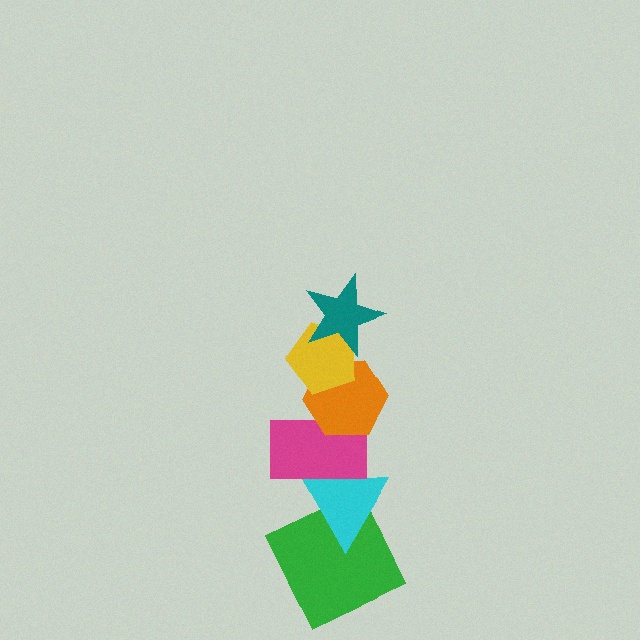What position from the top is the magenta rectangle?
The magenta rectangle is 4th from the top.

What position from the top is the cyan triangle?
The cyan triangle is 5th from the top.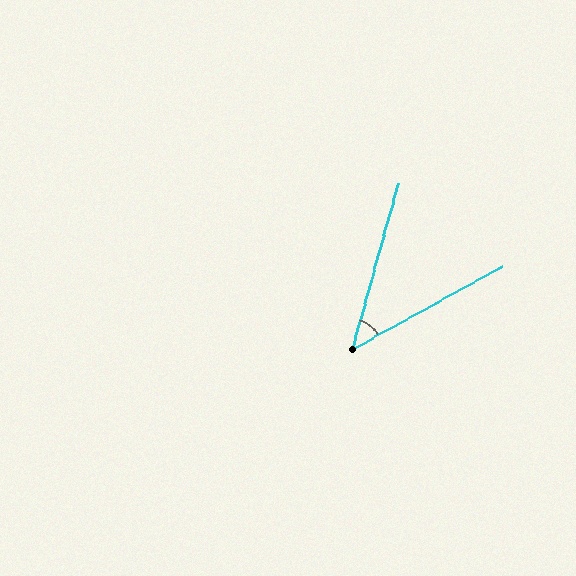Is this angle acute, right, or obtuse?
It is acute.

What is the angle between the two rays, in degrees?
Approximately 46 degrees.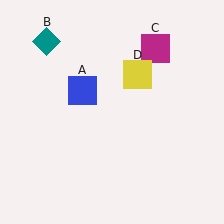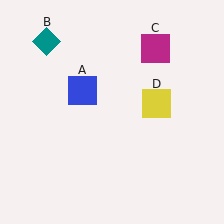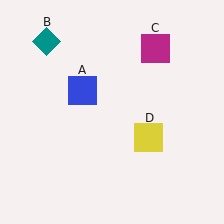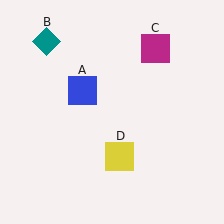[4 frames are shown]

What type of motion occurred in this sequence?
The yellow square (object D) rotated clockwise around the center of the scene.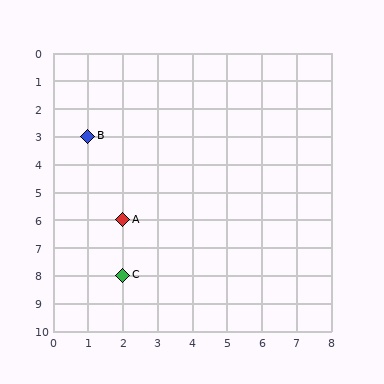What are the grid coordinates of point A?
Point A is at grid coordinates (2, 6).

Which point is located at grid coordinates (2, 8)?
Point C is at (2, 8).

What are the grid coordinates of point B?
Point B is at grid coordinates (1, 3).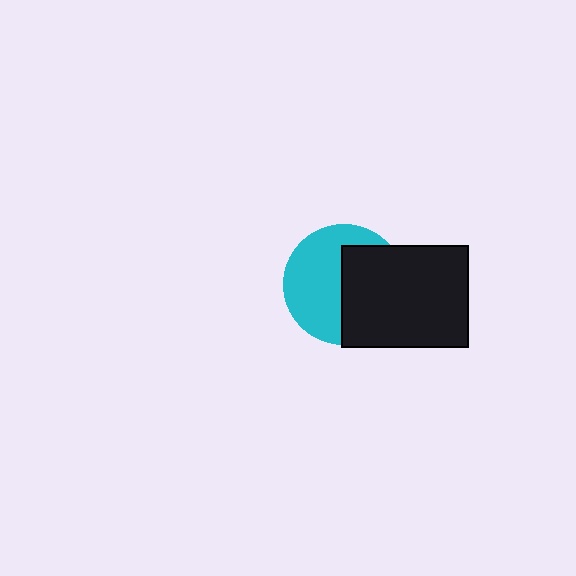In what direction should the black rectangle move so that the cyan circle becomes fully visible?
The black rectangle should move right. That is the shortest direction to clear the overlap and leave the cyan circle fully visible.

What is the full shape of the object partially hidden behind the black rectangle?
The partially hidden object is a cyan circle.